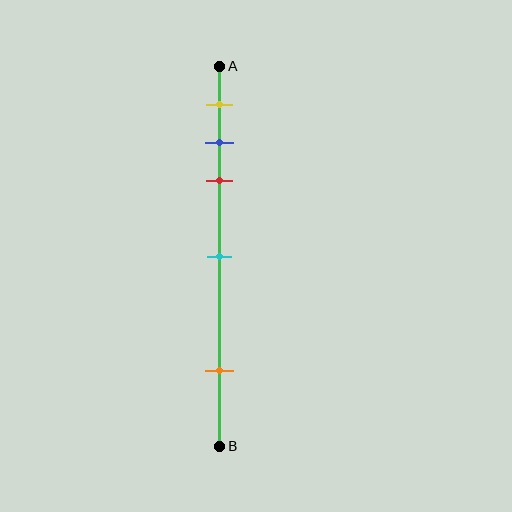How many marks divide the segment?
There are 5 marks dividing the segment.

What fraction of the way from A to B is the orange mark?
The orange mark is approximately 80% (0.8) of the way from A to B.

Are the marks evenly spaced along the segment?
No, the marks are not evenly spaced.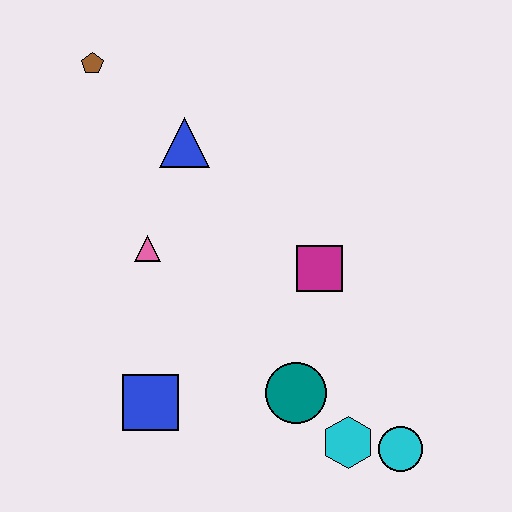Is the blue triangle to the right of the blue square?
Yes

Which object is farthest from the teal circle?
The brown pentagon is farthest from the teal circle.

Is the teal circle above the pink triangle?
No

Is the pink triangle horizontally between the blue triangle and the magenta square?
No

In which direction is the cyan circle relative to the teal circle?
The cyan circle is to the right of the teal circle.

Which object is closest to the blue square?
The teal circle is closest to the blue square.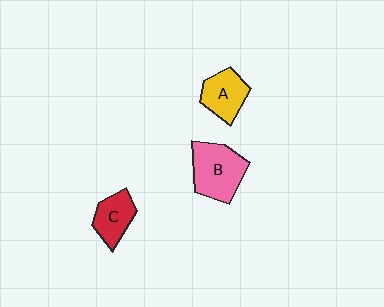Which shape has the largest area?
Shape B (pink).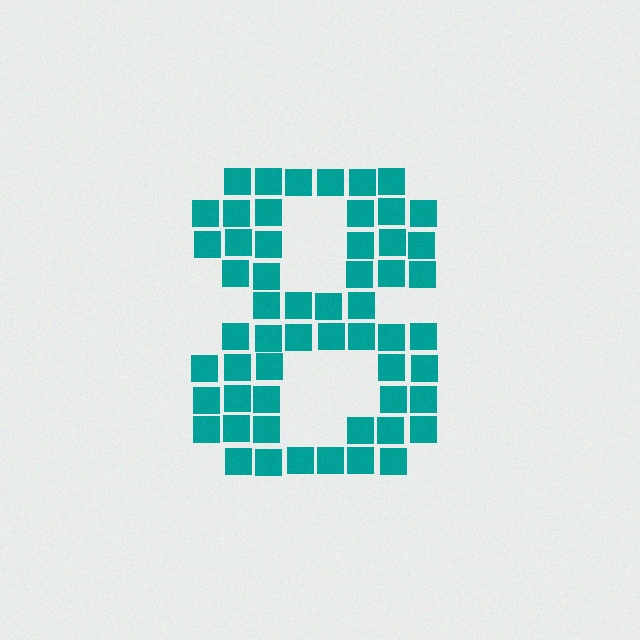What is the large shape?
The large shape is the digit 8.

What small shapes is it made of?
It is made of small squares.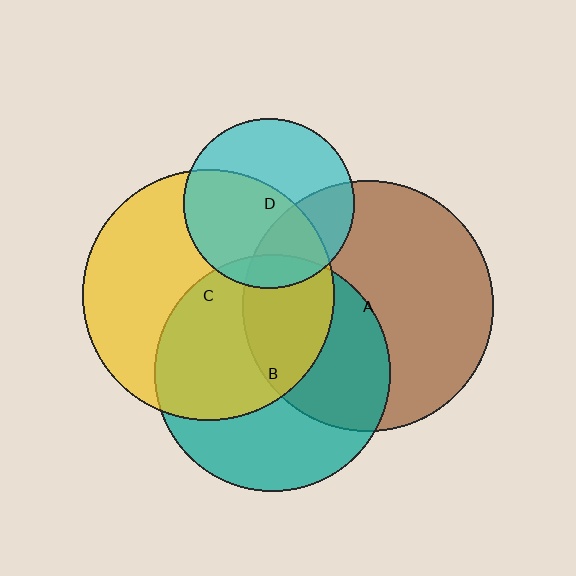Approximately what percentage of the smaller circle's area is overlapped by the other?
Approximately 50%.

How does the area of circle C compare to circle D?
Approximately 2.2 times.